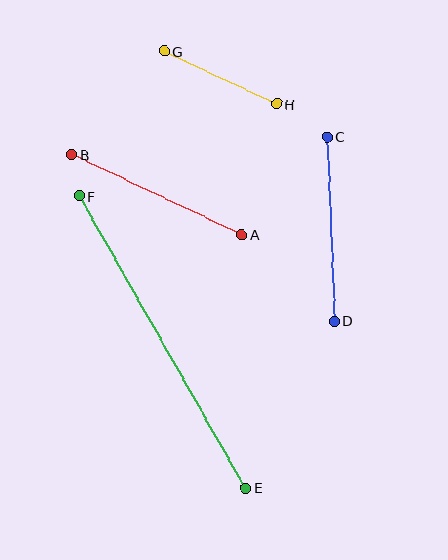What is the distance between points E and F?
The distance is approximately 336 pixels.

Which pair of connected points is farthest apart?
Points E and F are farthest apart.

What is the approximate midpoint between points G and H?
The midpoint is at approximately (220, 78) pixels.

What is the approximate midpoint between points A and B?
The midpoint is at approximately (157, 195) pixels.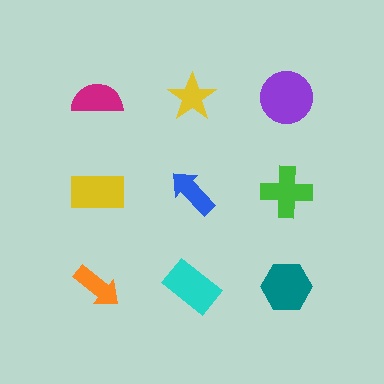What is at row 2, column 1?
A yellow rectangle.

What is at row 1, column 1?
A magenta semicircle.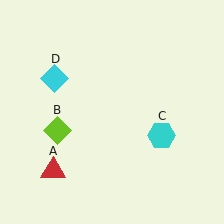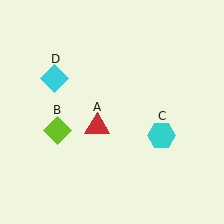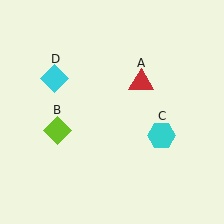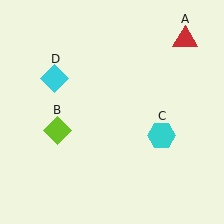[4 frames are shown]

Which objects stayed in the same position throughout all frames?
Lime diamond (object B) and cyan hexagon (object C) and cyan diamond (object D) remained stationary.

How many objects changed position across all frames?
1 object changed position: red triangle (object A).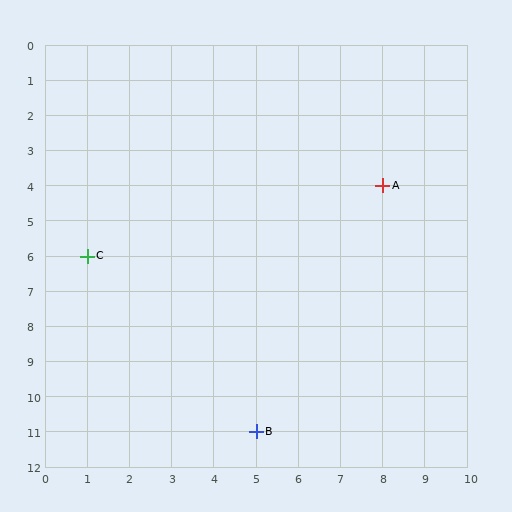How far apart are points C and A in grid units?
Points C and A are 7 columns and 2 rows apart (about 7.3 grid units diagonally).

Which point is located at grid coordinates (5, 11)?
Point B is at (5, 11).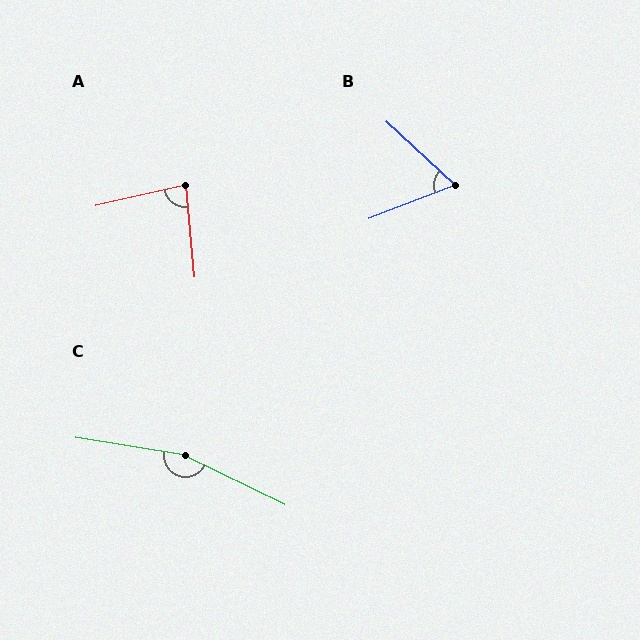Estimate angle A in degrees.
Approximately 82 degrees.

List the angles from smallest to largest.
B (64°), A (82°), C (163°).